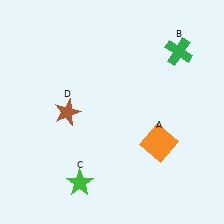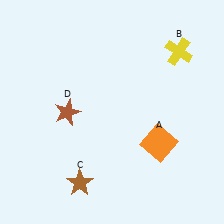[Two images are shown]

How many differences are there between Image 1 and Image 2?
There are 2 differences between the two images.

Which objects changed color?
B changed from green to yellow. C changed from green to brown.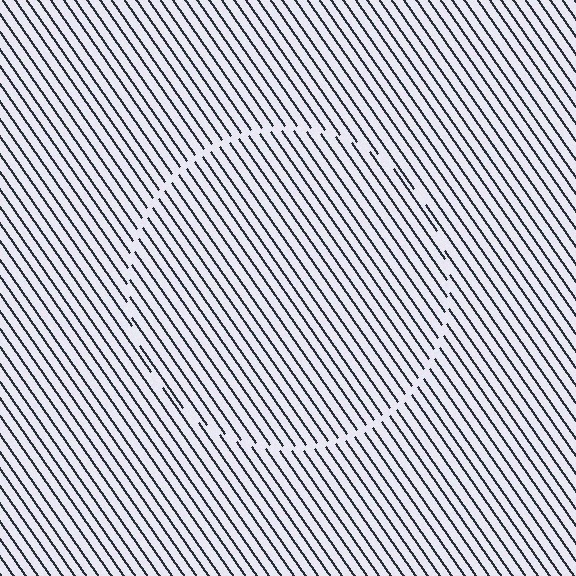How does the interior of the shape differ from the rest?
The interior of the shape contains the same grating, shifted by half a period — the contour is defined by the phase discontinuity where line-ends from the inner and outer gratings abut.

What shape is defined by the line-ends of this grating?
An illusory circle. The interior of the shape contains the same grating, shifted by half a period — the contour is defined by the phase discontinuity where line-ends from the inner and outer gratings abut.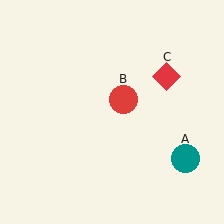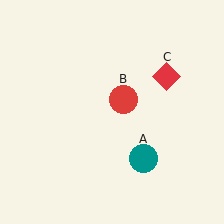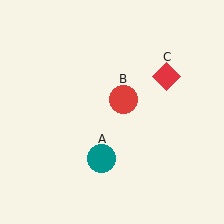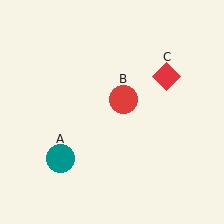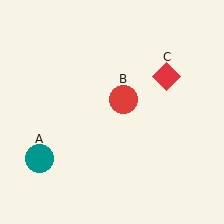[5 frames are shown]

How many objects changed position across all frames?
1 object changed position: teal circle (object A).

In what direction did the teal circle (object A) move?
The teal circle (object A) moved left.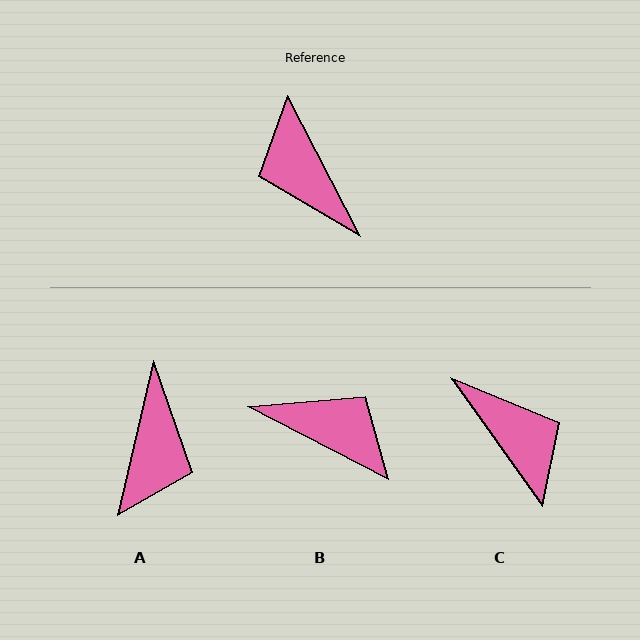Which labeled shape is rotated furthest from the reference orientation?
C, about 172 degrees away.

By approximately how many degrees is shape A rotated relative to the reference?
Approximately 140 degrees counter-clockwise.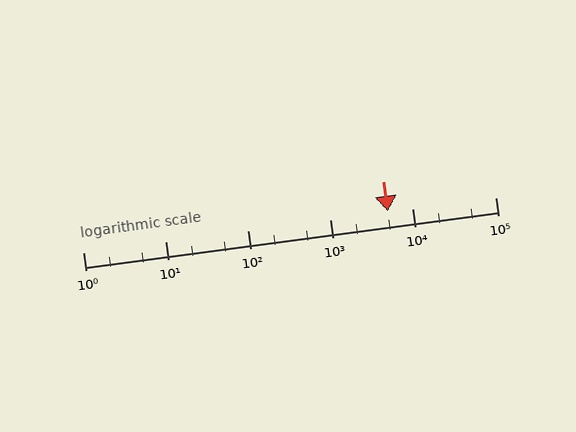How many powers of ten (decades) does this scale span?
The scale spans 5 decades, from 1 to 100000.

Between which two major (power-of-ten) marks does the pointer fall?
The pointer is between 1000 and 10000.